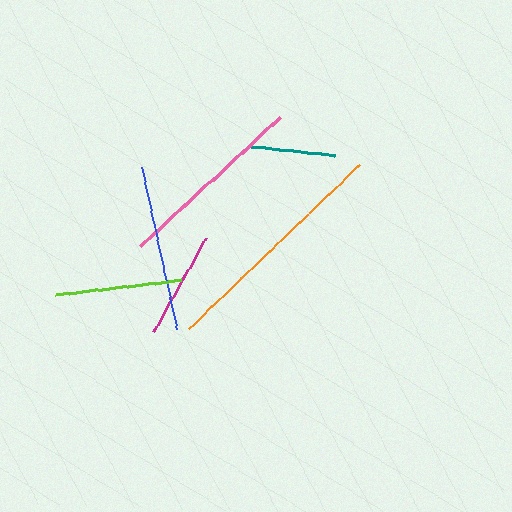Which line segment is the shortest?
The teal line is the shortest at approximately 84 pixels.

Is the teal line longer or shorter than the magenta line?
The magenta line is longer than the teal line.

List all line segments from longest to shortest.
From longest to shortest: orange, pink, blue, lime, magenta, teal.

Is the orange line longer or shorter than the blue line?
The orange line is longer than the blue line.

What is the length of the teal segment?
The teal segment is approximately 84 pixels long.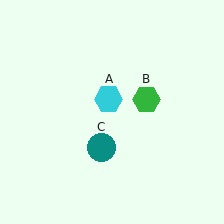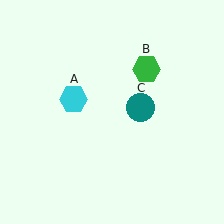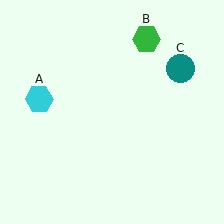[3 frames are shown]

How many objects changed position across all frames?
3 objects changed position: cyan hexagon (object A), green hexagon (object B), teal circle (object C).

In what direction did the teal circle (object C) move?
The teal circle (object C) moved up and to the right.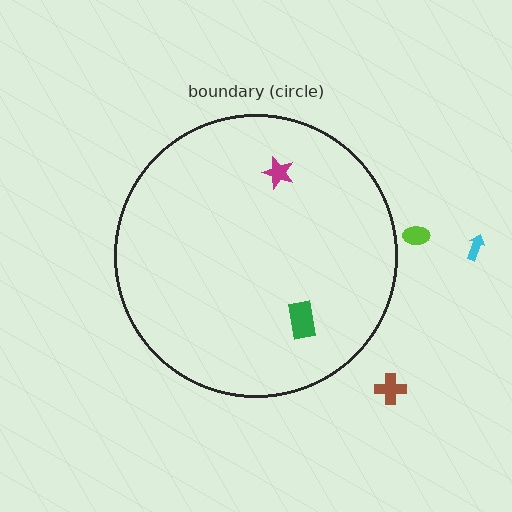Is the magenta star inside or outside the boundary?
Inside.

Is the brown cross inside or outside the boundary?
Outside.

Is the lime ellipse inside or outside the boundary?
Outside.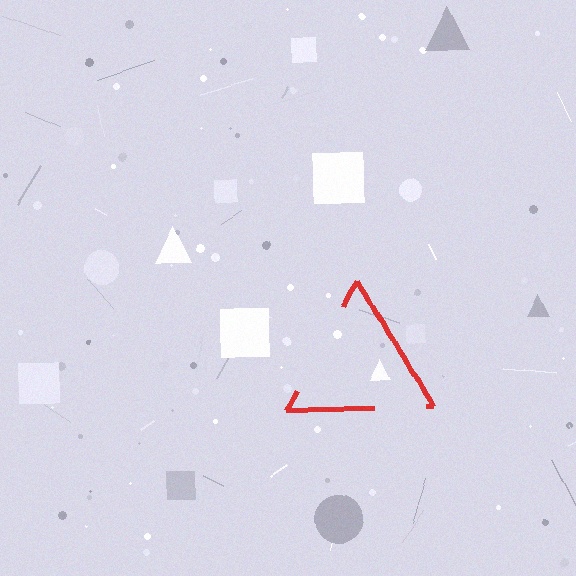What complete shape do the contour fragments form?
The contour fragments form a triangle.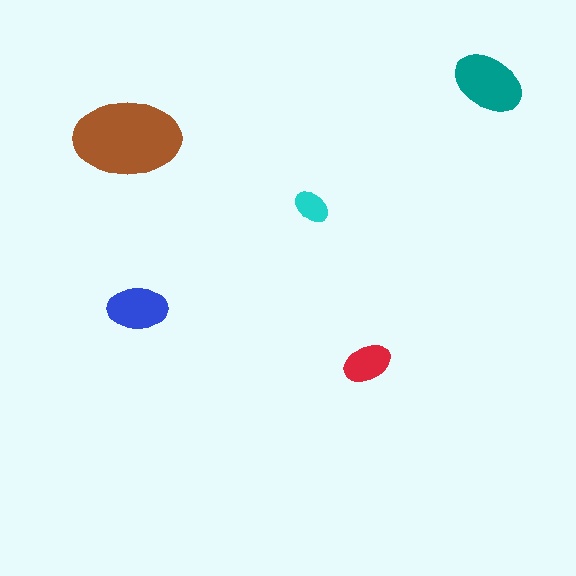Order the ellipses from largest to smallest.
the brown one, the teal one, the blue one, the red one, the cyan one.